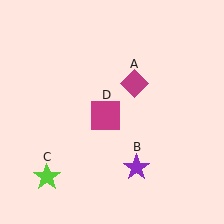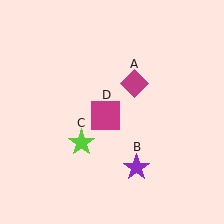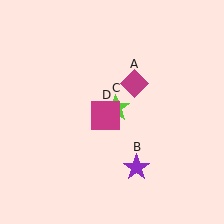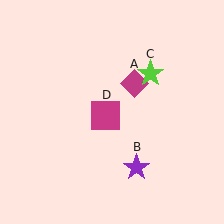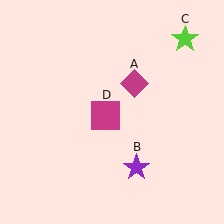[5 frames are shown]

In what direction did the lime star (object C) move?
The lime star (object C) moved up and to the right.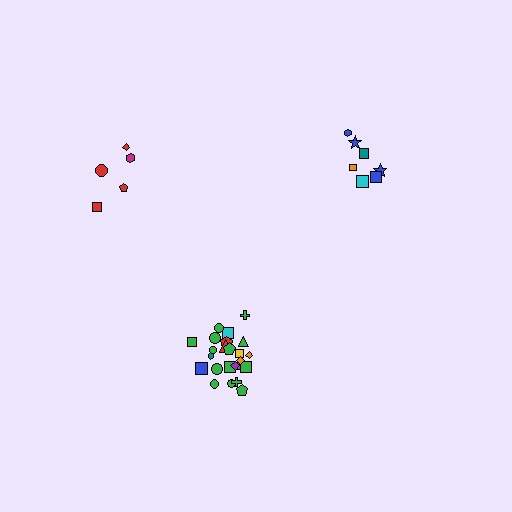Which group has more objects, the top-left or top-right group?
The top-right group.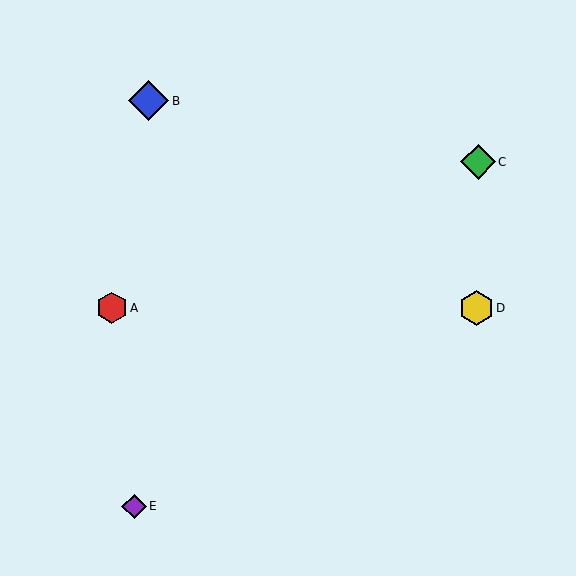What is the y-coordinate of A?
Object A is at y≈308.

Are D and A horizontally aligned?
Yes, both are at y≈308.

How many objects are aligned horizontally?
2 objects (A, D) are aligned horizontally.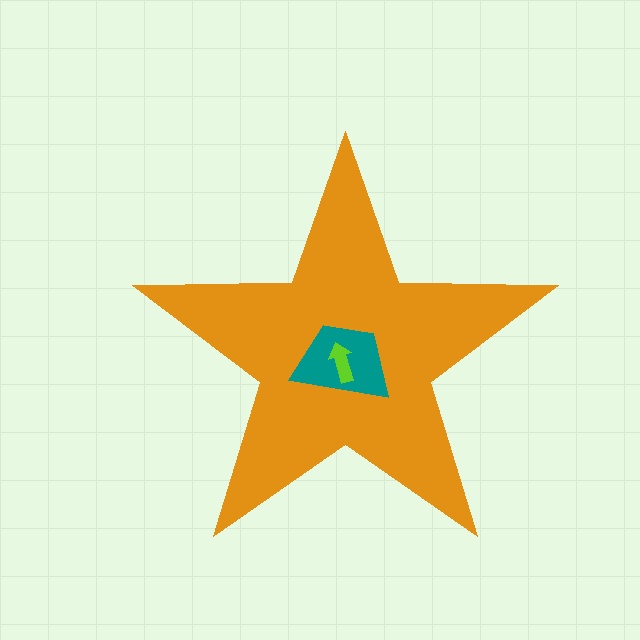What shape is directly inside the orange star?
The teal trapezoid.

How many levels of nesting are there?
3.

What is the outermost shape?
The orange star.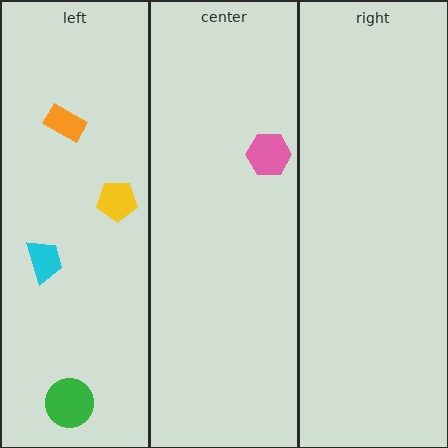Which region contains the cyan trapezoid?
The left region.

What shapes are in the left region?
The orange rectangle, the cyan trapezoid, the green circle, the yellow pentagon.